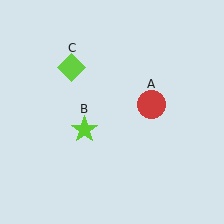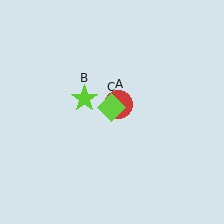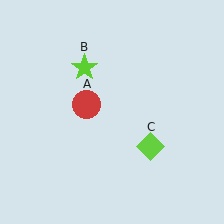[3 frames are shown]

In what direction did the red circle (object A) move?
The red circle (object A) moved left.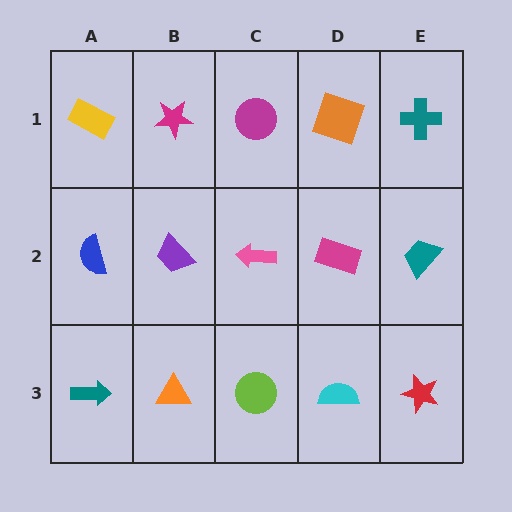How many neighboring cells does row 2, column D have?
4.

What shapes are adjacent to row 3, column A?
A blue semicircle (row 2, column A), an orange triangle (row 3, column B).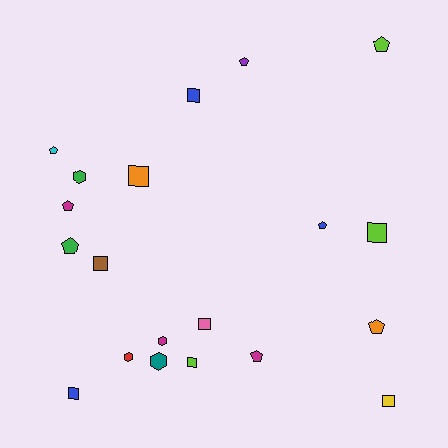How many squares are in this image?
There are 8 squares.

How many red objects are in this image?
There is 1 red object.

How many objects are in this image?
There are 20 objects.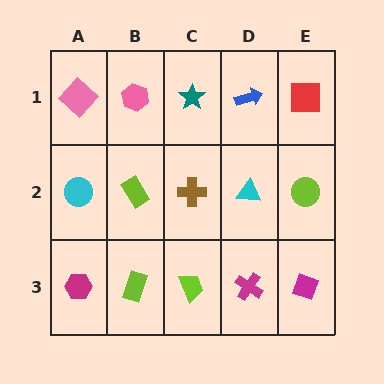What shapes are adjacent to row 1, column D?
A cyan triangle (row 2, column D), a teal star (row 1, column C), a red square (row 1, column E).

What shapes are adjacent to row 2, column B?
A pink hexagon (row 1, column B), a lime rectangle (row 3, column B), a cyan circle (row 2, column A), a brown cross (row 2, column C).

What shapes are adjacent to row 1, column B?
A lime rectangle (row 2, column B), a pink diamond (row 1, column A), a teal star (row 1, column C).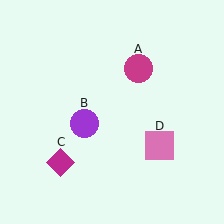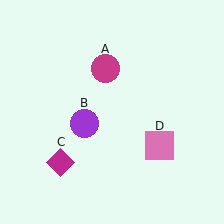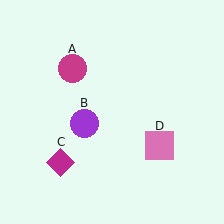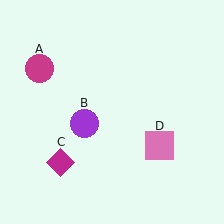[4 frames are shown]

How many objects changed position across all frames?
1 object changed position: magenta circle (object A).